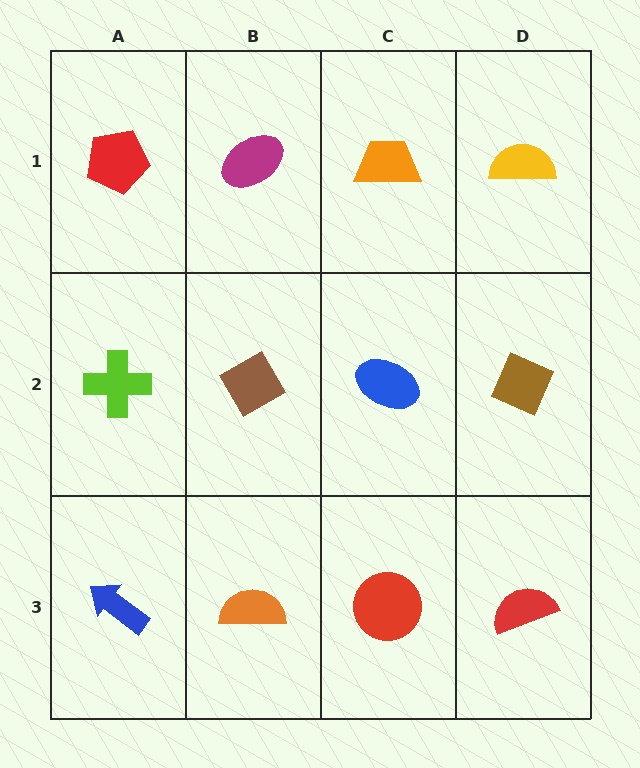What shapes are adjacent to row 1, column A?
A lime cross (row 2, column A), a magenta ellipse (row 1, column B).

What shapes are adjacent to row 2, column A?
A red pentagon (row 1, column A), a blue arrow (row 3, column A), a brown diamond (row 2, column B).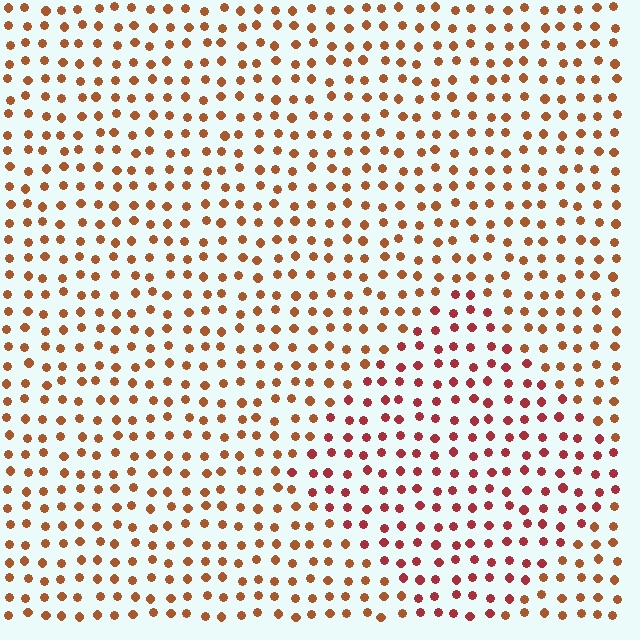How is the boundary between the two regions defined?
The boundary is defined purely by a slight shift in hue (about 28 degrees). Spacing, size, and orientation are identical on both sides.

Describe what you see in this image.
The image is filled with small brown elements in a uniform arrangement. A diamond-shaped region is visible where the elements are tinted to a slightly different hue, forming a subtle color boundary.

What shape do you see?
I see a diamond.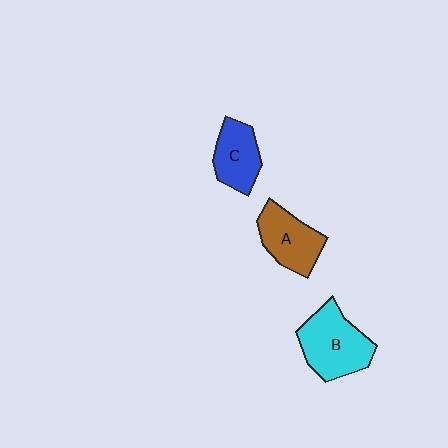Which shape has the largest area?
Shape B (cyan).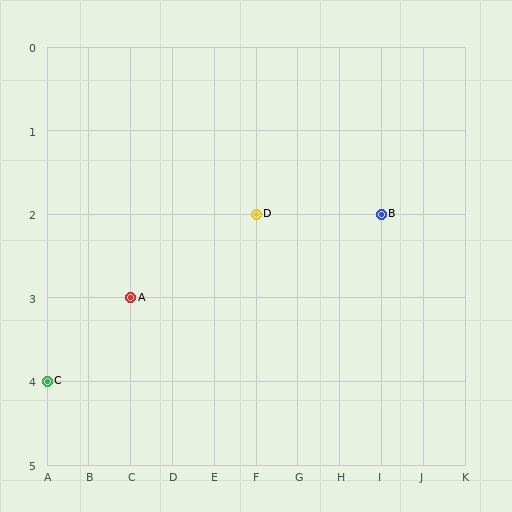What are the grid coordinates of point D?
Point D is at grid coordinates (F, 2).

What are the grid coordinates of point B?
Point B is at grid coordinates (I, 2).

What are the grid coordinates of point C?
Point C is at grid coordinates (A, 4).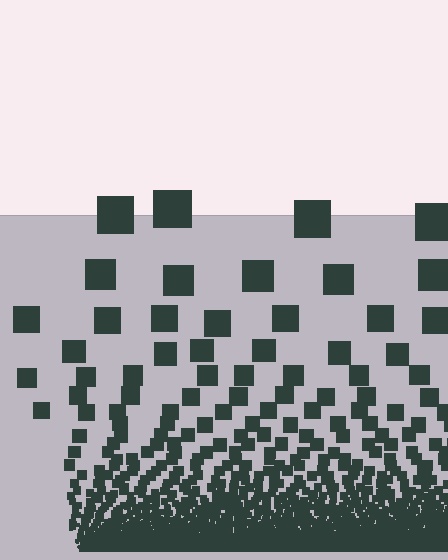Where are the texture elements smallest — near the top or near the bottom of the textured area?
Near the bottom.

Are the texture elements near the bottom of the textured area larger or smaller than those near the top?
Smaller. The gradient is inverted — elements near the bottom are smaller and denser.